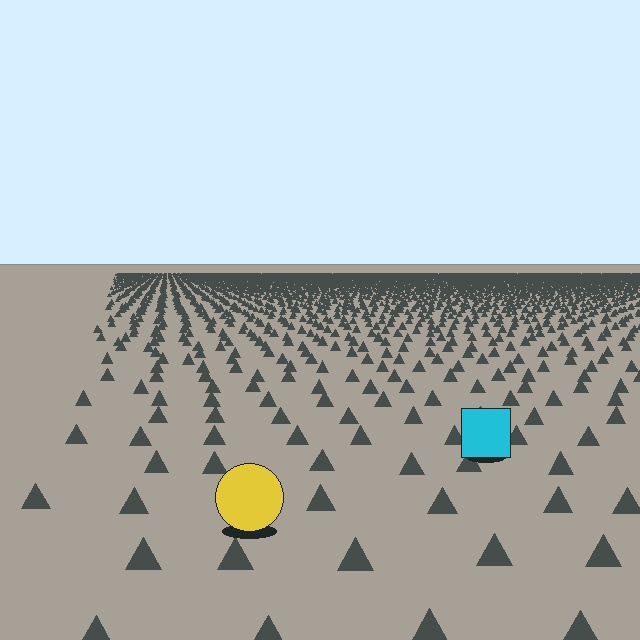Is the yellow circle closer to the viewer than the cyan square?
Yes. The yellow circle is closer — you can tell from the texture gradient: the ground texture is coarser near it.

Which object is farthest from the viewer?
The cyan square is farthest from the viewer. It appears smaller and the ground texture around it is denser.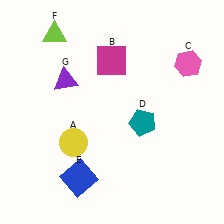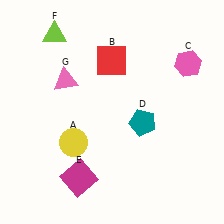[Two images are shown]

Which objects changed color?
B changed from magenta to red. E changed from blue to magenta. G changed from purple to pink.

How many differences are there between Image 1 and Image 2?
There are 3 differences between the two images.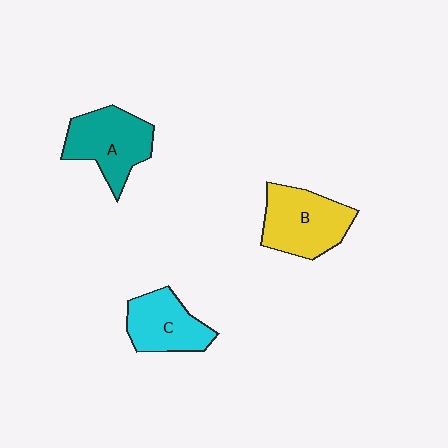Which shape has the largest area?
Shape B (yellow).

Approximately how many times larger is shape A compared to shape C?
Approximately 1.2 times.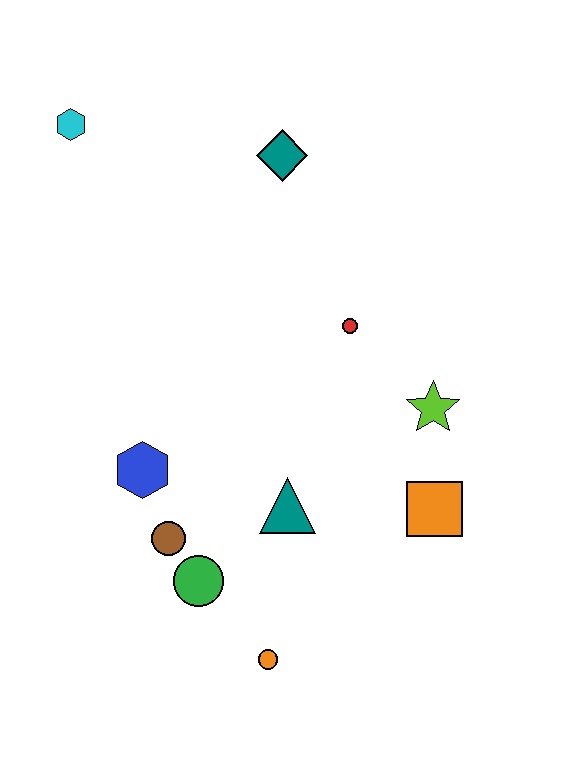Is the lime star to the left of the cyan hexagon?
No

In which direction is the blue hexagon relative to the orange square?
The blue hexagon is to the left of the orange square.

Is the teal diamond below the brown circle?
No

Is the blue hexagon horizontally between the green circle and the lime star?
No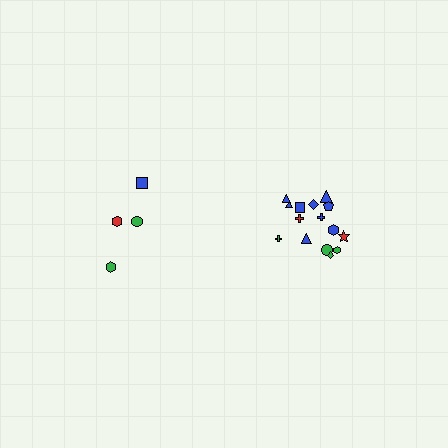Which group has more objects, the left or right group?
The right group.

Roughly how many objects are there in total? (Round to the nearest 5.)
Roughly 20 objects in total.